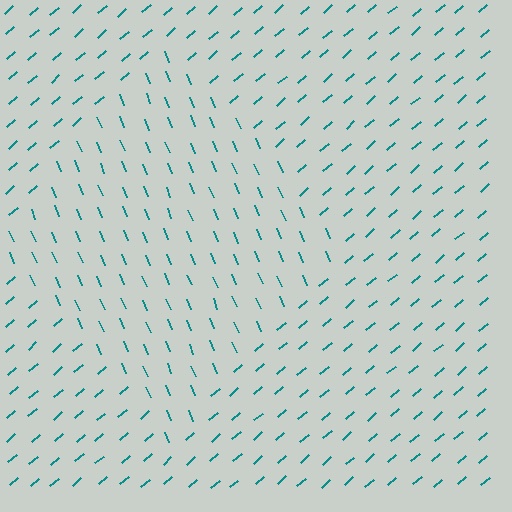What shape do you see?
I see a diamond.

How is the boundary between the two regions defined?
The boundary is defined purely by a change in line orientation (approximately 72 degrees difference). All lines are the same color and thickness.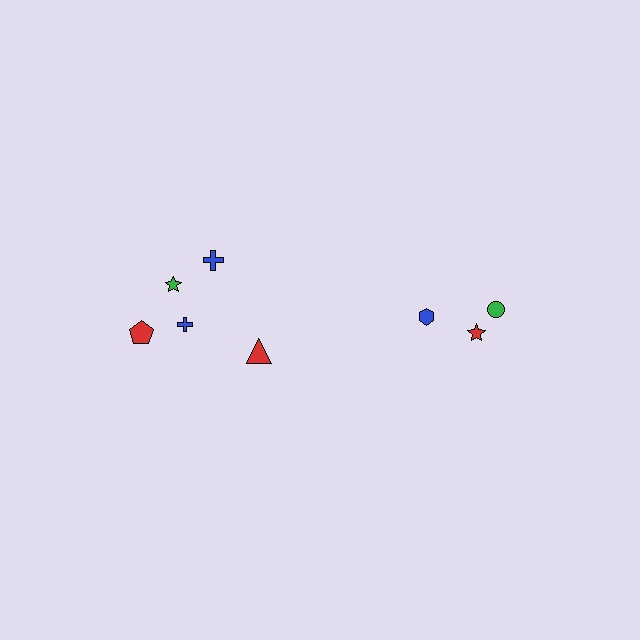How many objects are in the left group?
There are 5 objects.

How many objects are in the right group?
There are 3 objects.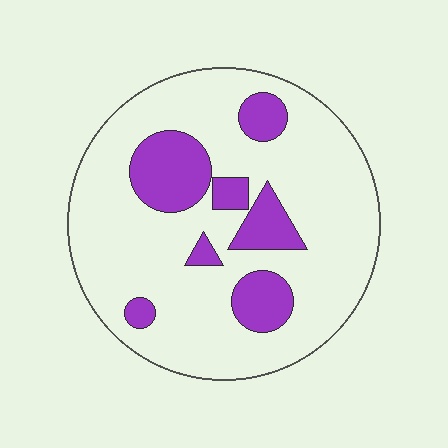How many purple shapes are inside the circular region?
7.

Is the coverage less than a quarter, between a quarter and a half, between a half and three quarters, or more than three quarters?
Less than a quarter.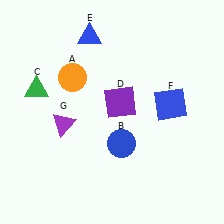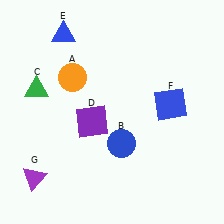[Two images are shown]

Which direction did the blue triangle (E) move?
The blue triangle (E) moved left.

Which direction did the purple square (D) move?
The purple square (D) moved left.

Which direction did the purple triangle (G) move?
The purple triangle (G) moved down.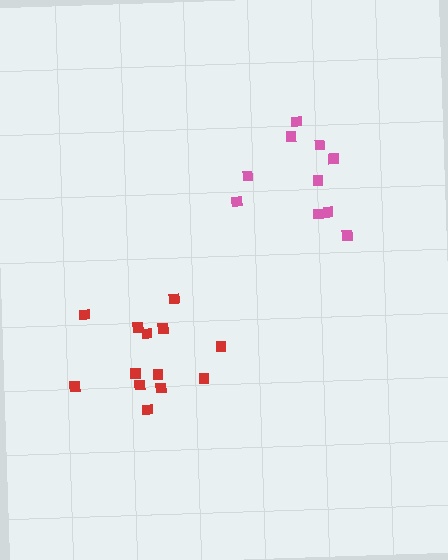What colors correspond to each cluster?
The clusters are colored: pink, red.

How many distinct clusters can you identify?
There are 2 distinct clusters.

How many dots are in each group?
Group 1: 10 dots, Group 2: 13 dots (23 total).